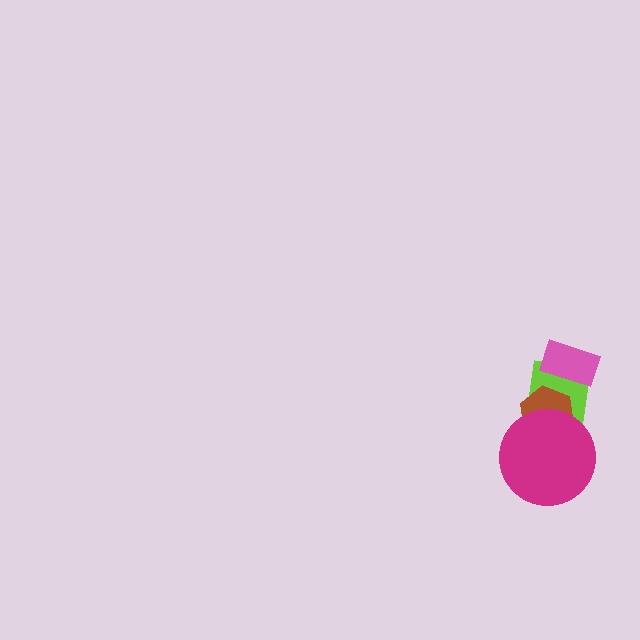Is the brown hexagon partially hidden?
Yes, it is partially covered by another shape.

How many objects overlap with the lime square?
3 objects overlap with the lime square.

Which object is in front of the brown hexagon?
The magenta circle is in front of the brown hexagon.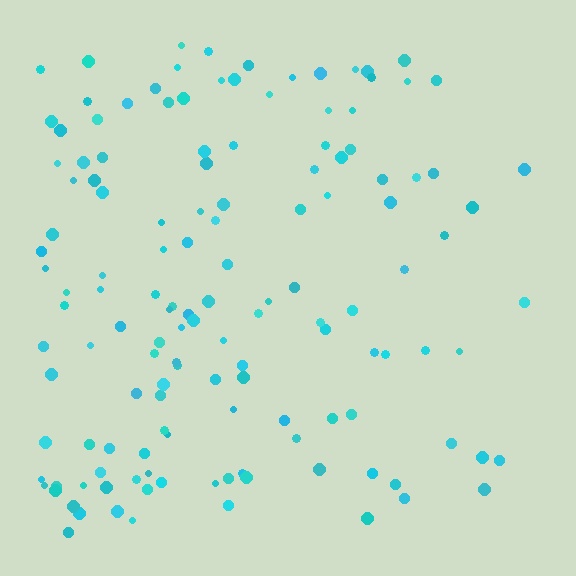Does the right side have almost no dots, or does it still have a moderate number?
Still a moderate number, just noticeably fewer than the left.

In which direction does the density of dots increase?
From right to left, with the left side densest.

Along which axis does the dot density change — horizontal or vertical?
Horizontal.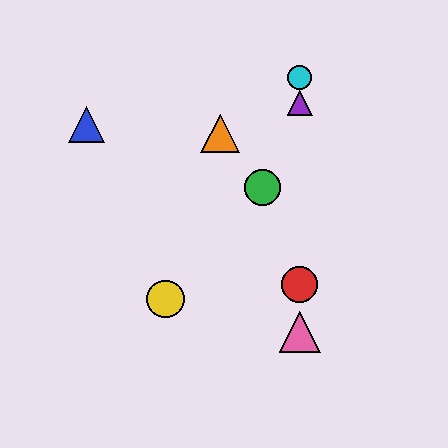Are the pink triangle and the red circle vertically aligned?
Yes, both are at x≈300.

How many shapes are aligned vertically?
4 shapes (the red circle, the purple triangle, the cyan circle, the pink triangle) are aligned vertically.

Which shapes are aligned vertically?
The red circle, the purple triangle, the cyan circle, the pink triangle are aligned vertically.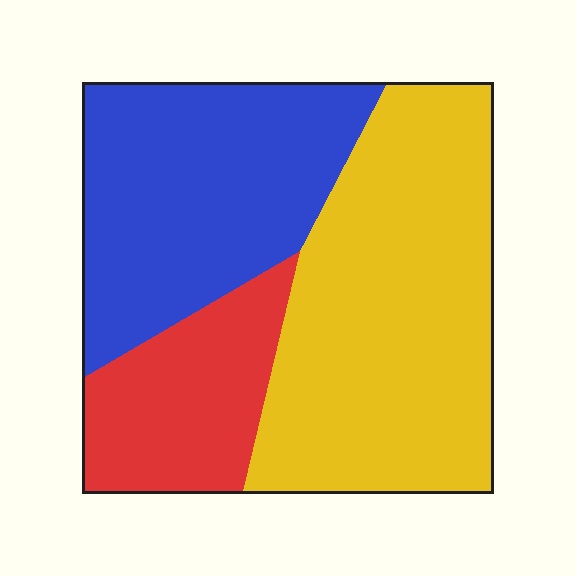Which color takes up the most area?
Yellow, at roughly 45%.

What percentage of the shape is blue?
Blue takes up between a quarter and a half of the shape.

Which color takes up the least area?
Red, at roughly 20%.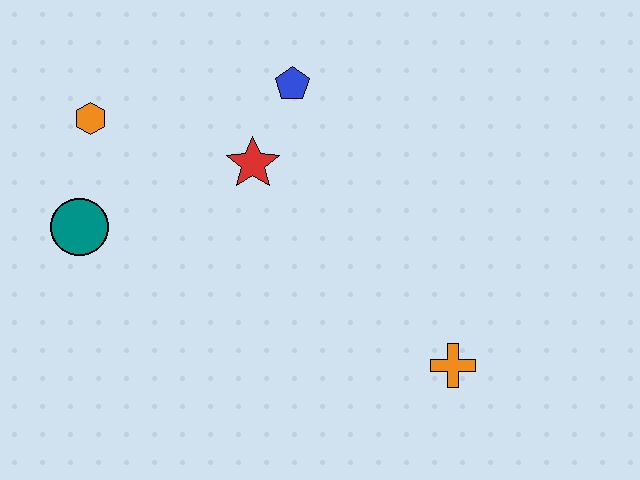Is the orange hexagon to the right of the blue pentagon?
No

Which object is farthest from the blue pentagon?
The orange cross is farthest from the blue pentagon.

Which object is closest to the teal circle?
The orange hexagon is closest to the teal circle.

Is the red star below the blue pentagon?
Yes